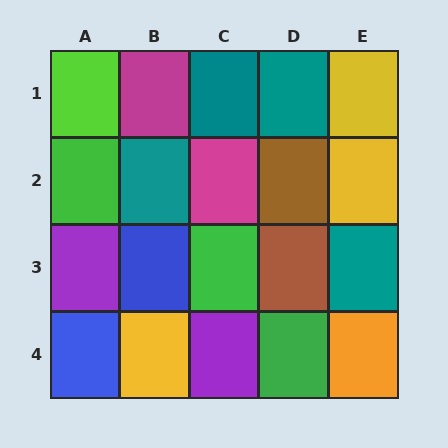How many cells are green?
3 cells are green.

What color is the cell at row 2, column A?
Green.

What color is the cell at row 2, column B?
Teal.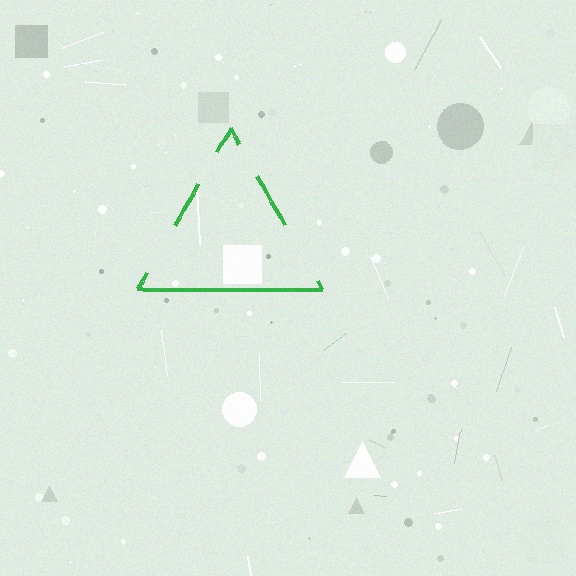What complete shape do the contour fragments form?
The contour fragments form a triangle.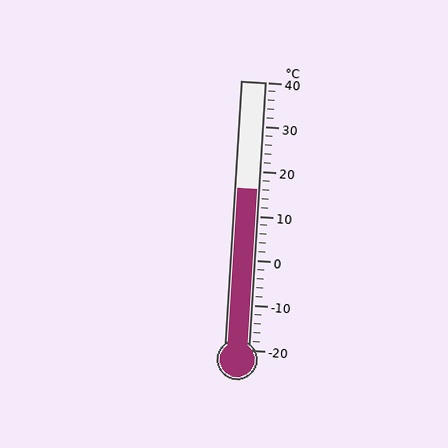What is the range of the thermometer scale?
The thermometer scale ranges from -20°C to 40°C.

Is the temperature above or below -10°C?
The temperature is above -10°C.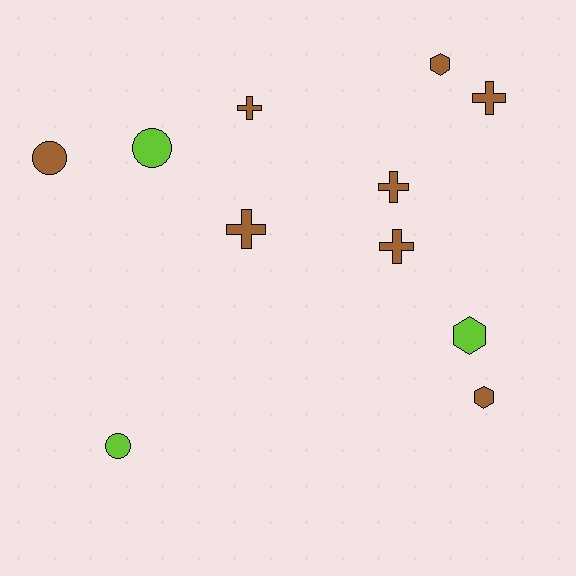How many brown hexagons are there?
There are 2 brown hexagons.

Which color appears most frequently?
Brown, with 8 objects.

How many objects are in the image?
There are 11 objects.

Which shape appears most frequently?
Cross, with 5 objects.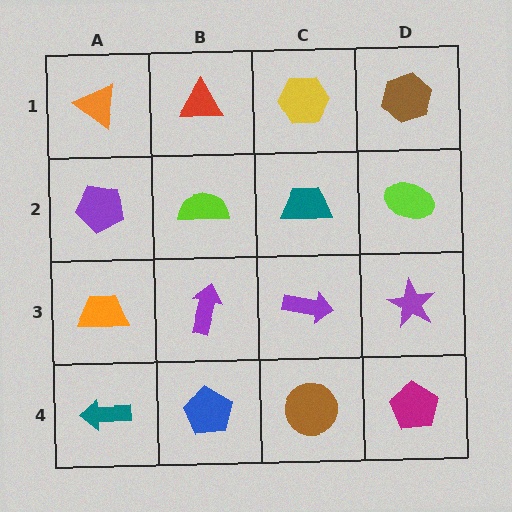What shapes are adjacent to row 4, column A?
An orange trapezoid (row 3, column A), a blue pentagon (row 4, column B).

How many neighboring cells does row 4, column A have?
2.